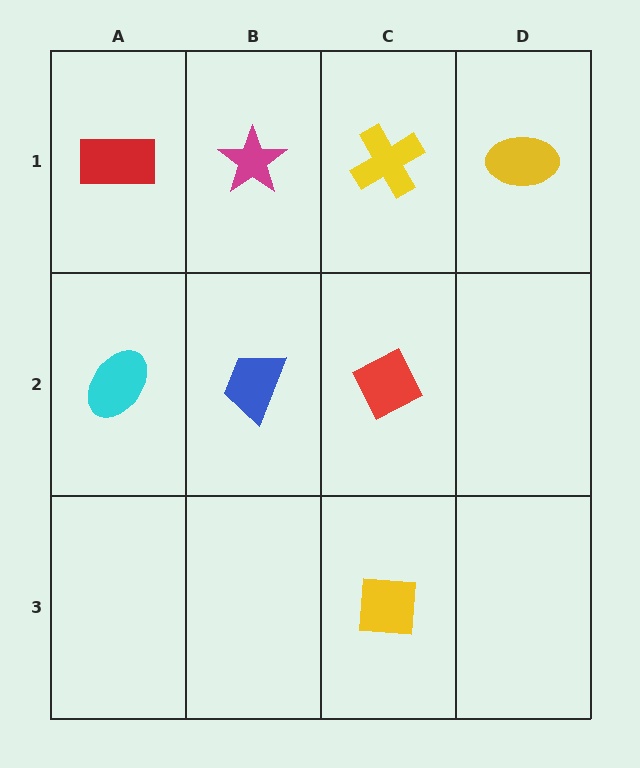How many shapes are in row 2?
3 shapes.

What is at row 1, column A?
A red rectangle.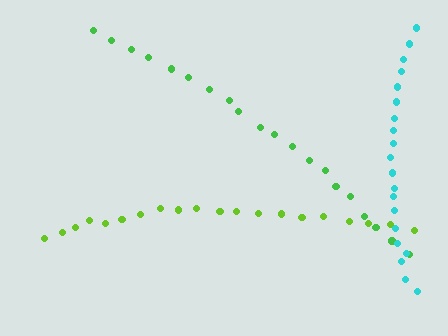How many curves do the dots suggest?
There are 3 distinct paths.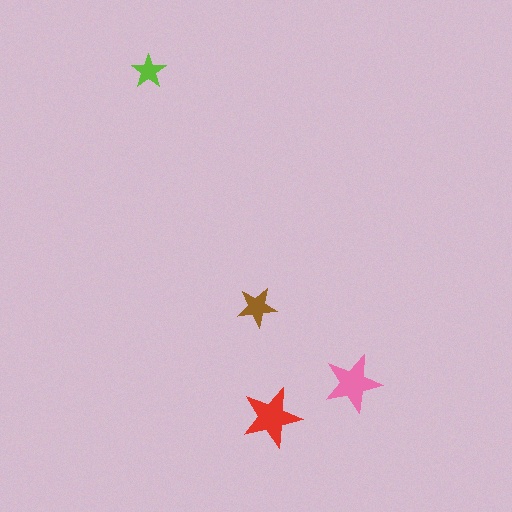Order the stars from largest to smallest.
the red one, the pink one, the brown one, the lime one.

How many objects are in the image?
There are 4 objects in the image.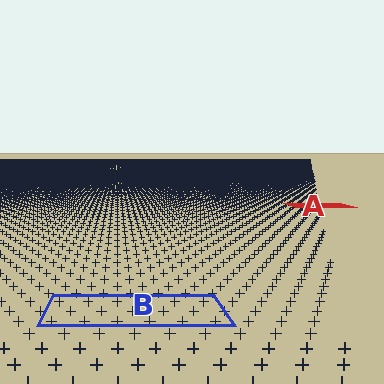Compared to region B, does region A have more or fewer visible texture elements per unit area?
Region A has more texture elements per unit area — they are packed more densely because it is farther away.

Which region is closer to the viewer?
Region B is closer. The texture elements there are larger and more spread out.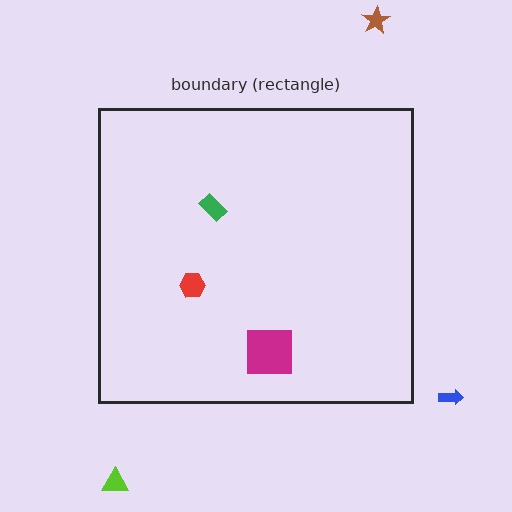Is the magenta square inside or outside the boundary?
Inside.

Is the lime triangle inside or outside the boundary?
Outside.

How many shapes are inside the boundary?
3 inside, 3 outside.